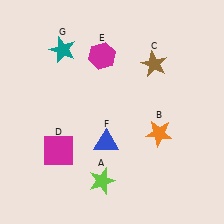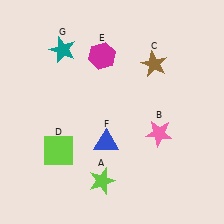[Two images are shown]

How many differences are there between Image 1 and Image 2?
There are 2 differences between the two images.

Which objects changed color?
B changed from orange to pink. D changed from magenta to lime.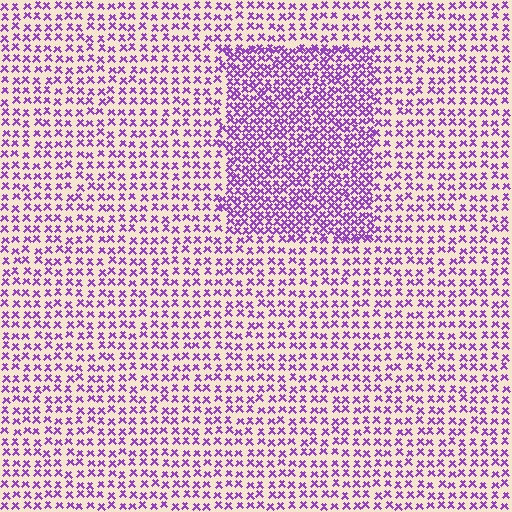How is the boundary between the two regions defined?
The boundary is defined by a change in element density (approximately 1.9x ratio). All elements are the same color, size, and shape.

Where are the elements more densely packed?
The elements are more densely packed inside the rectangle boundary.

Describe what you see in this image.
The image contains small purple elements arranged at two different densities. A rectangle-shaped region is visible where the elements are more densely packed than the surrounding area.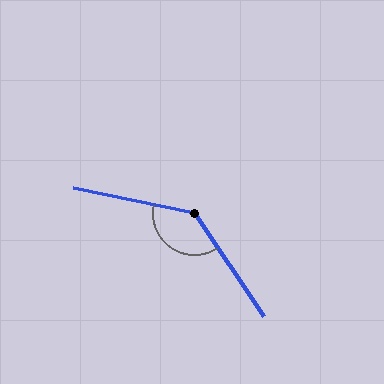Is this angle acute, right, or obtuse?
It is obtuse.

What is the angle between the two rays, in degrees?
Approximately 136 degrees.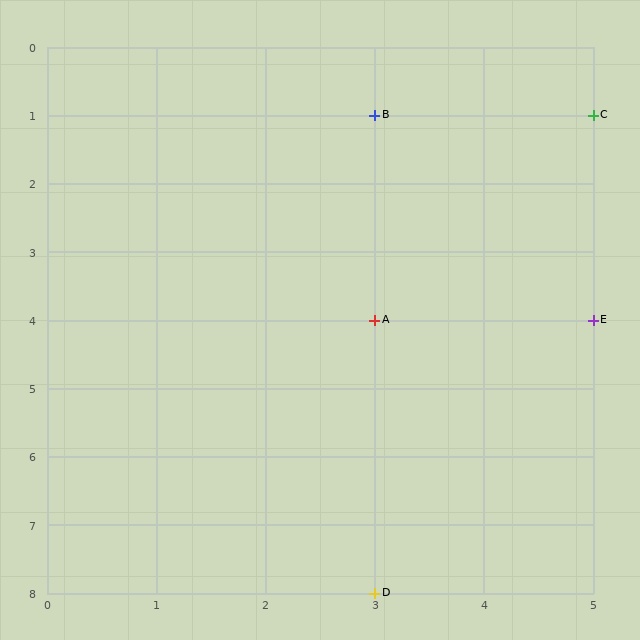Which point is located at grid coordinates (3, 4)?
Point A is at (3, 4).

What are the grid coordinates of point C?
Point C is at grid coordinates (5, 1).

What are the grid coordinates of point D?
Point D is at grid coordinates (3, 8).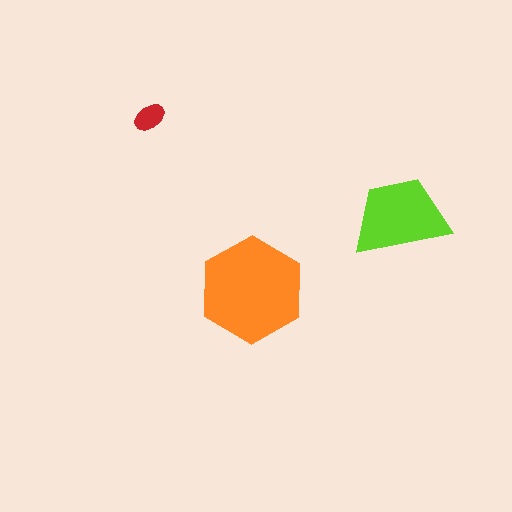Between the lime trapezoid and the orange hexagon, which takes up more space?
The orange hexagon.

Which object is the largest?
The orange hexagon.